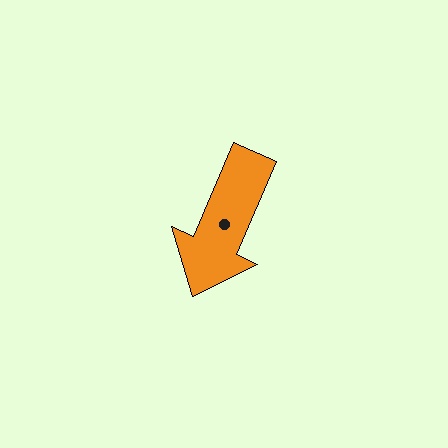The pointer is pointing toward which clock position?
Roughly 7 o'clock.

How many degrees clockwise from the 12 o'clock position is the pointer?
Approximately 203 degrees.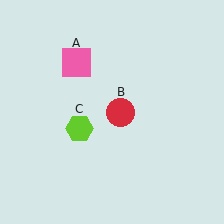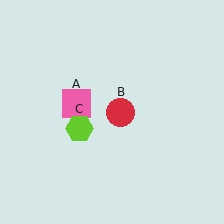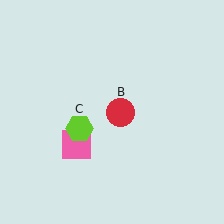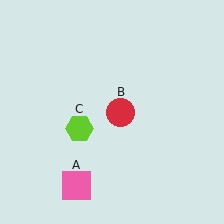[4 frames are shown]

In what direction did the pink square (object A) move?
The pink square (object A) moved down.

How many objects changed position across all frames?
1 object changed position: pink square (object A).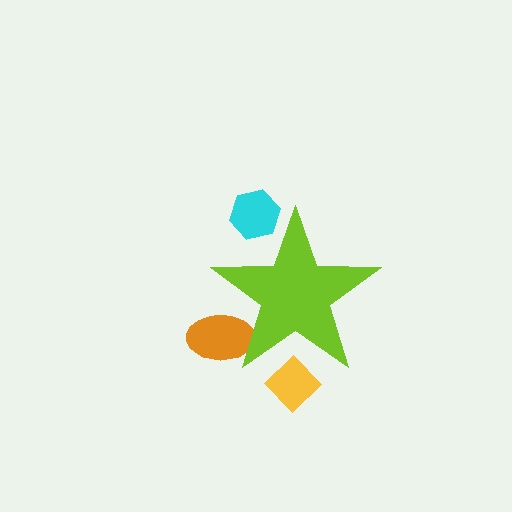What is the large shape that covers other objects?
A lime star.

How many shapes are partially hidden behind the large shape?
3 shapes are partially hidden.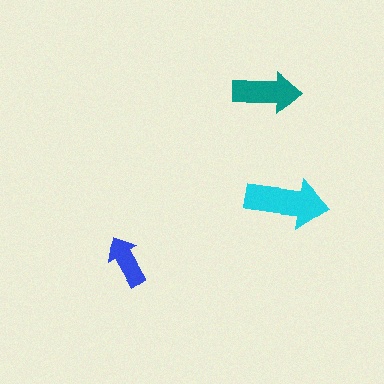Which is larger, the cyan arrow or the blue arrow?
The cyan one.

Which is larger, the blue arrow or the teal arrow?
The teal one.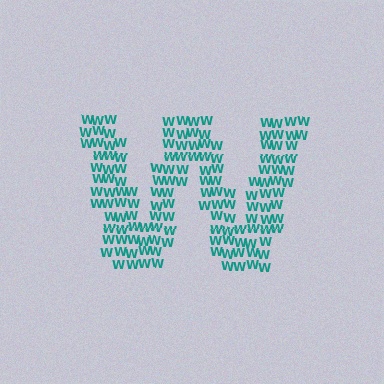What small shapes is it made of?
It is made of small letter W's.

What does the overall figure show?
The overall figure shows the letter W.